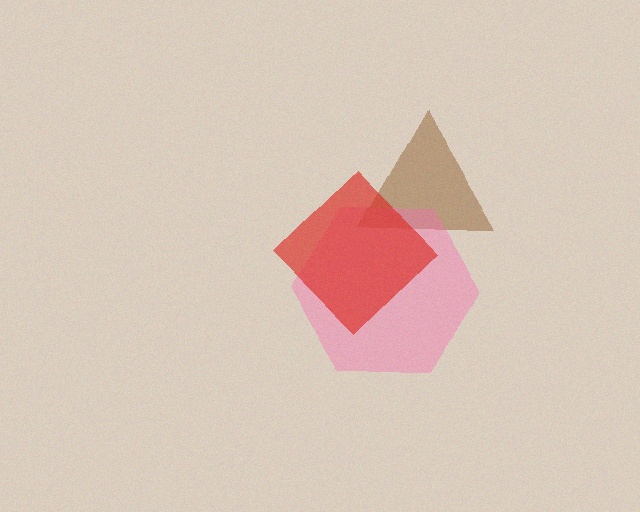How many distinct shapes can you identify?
There are 3 distinct shapes: a brown triangle, a pink hexagon, a red diamond.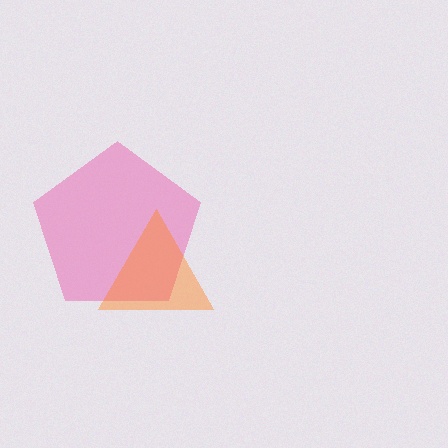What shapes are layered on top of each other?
The layered shapes are: a pink pentagon, an orange triangle.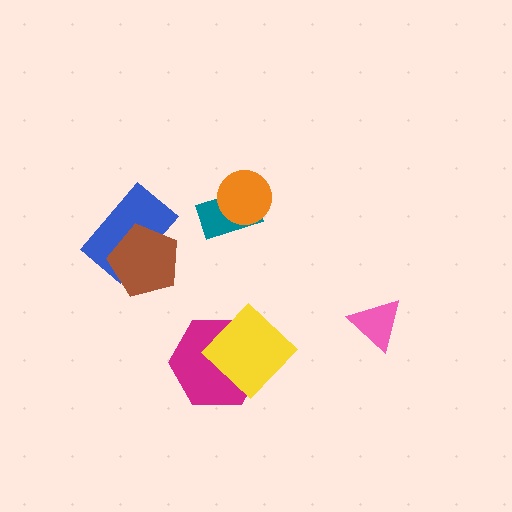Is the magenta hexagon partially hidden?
Yes, it is partially covered by another shape.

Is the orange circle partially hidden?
No, no other shape covers it.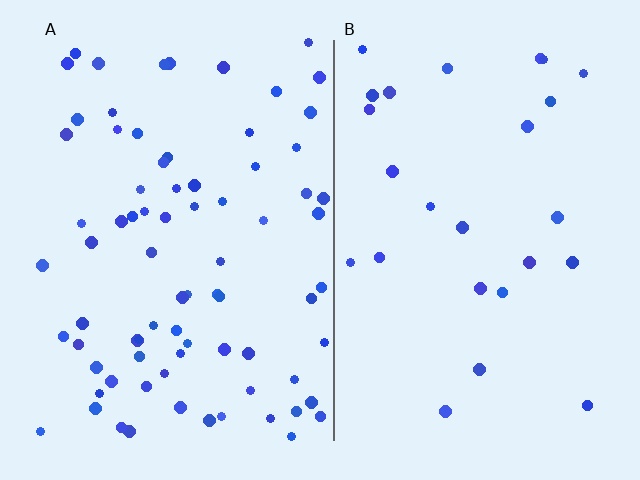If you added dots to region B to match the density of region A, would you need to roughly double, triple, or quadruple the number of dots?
Approximately triple.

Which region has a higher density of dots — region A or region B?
A (the left).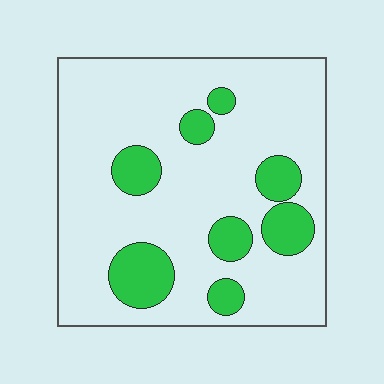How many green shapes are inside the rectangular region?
8.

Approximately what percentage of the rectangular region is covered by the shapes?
Approximately 20%.